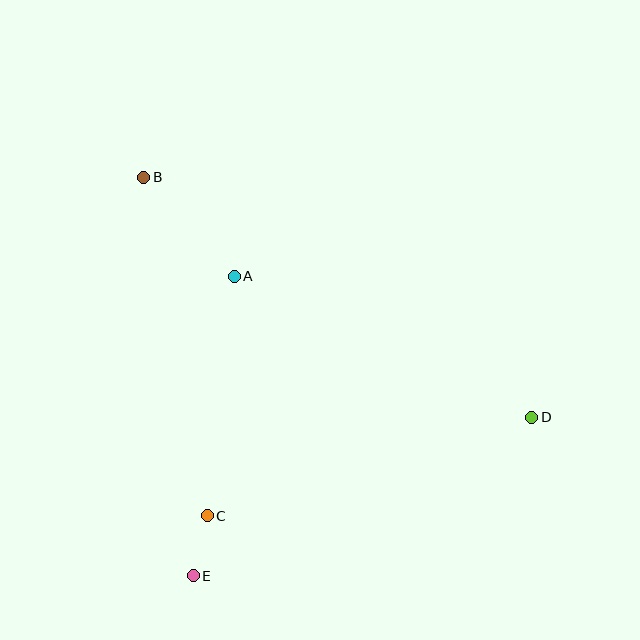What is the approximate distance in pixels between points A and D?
The distance between A and D is approximately 330 pixels.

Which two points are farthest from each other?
Points B and D are farthest from each other.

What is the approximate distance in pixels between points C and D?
The distance between C and D is approximately 339 pixels.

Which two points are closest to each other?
Points C and E are closest to each other.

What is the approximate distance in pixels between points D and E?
The distance between D and E is approximately 374 pixels.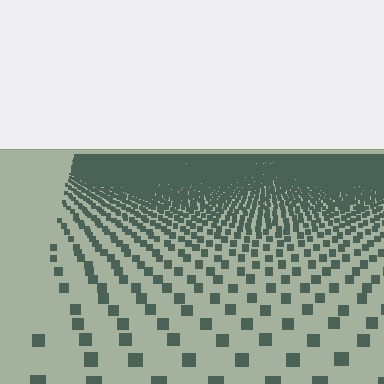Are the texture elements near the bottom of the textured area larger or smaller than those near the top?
Larger. Near the bottom, elements are closer to the viewer and appear at a bigger on-screen size.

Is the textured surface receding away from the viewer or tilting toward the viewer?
The surface is receding away from the viewer. Texture elements get smaller and denser toward the top.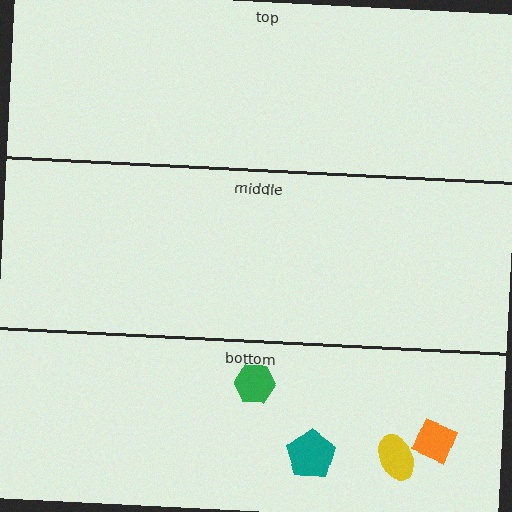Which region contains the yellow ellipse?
The bottom region.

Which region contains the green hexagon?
The bottom region.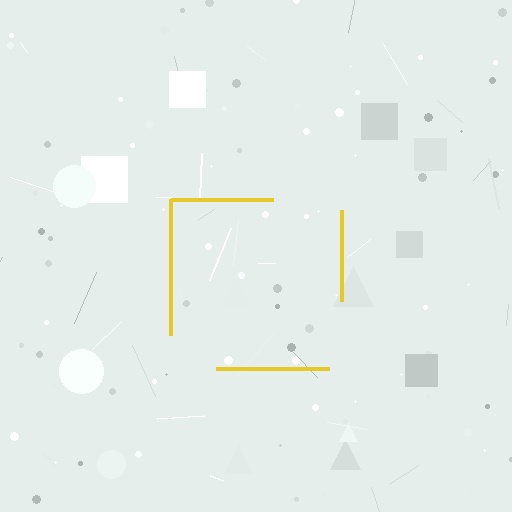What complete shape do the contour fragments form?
The contour fragments form a square.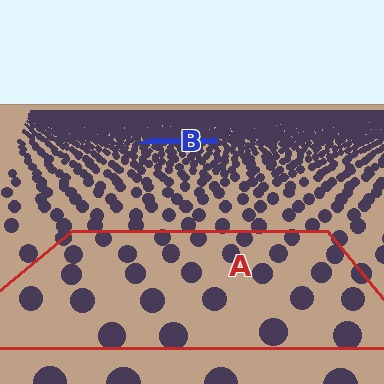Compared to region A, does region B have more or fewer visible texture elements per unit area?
Region B has more texture elements per unit area — they are packed more densely because it is farther away.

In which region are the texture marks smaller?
The texture marks are smaller in region B, because it is farther away.